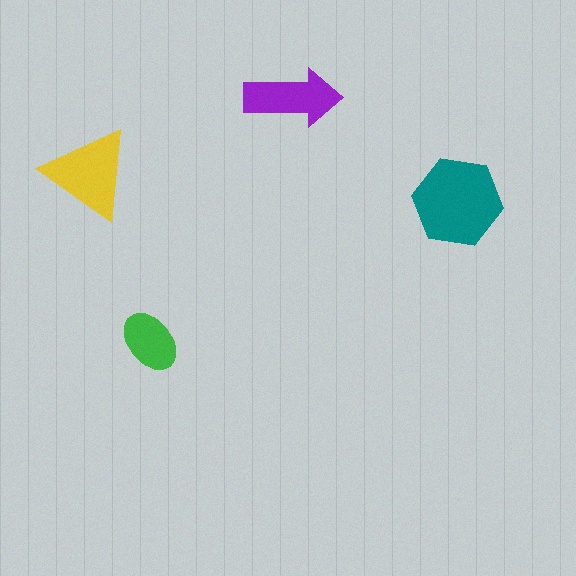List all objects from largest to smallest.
The teal hexagon, the yellow triangle, the purple arrow, the green ellipse.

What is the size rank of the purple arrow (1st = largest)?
3rd.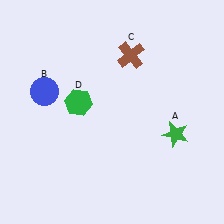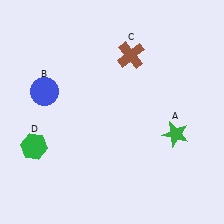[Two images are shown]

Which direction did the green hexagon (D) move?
The green hexagon (D) moved left.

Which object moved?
The green hexagon (D) moved left.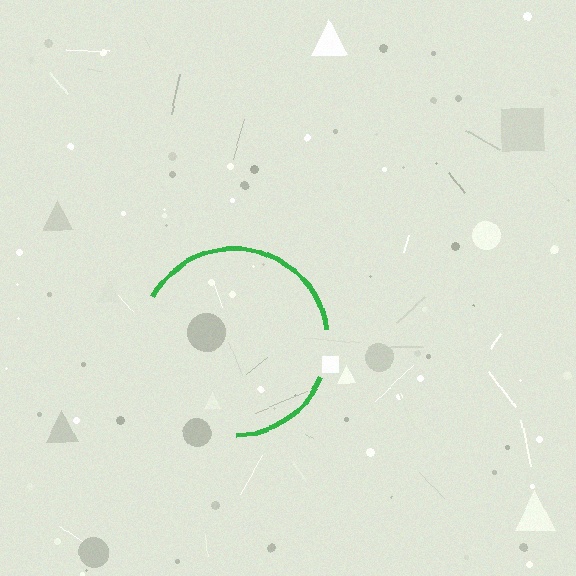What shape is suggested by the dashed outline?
The dashed outline suggests a circle.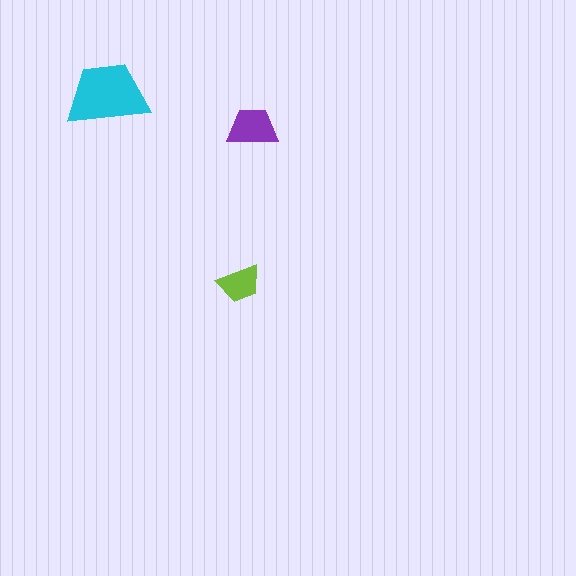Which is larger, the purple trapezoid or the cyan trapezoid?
The cyan one.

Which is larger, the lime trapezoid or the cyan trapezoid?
The cyan one.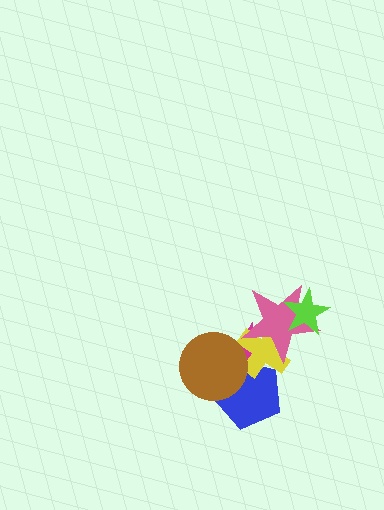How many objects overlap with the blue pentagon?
3 objects overlap with the blue pentagon.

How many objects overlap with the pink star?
3 objects overlap with the pink star.